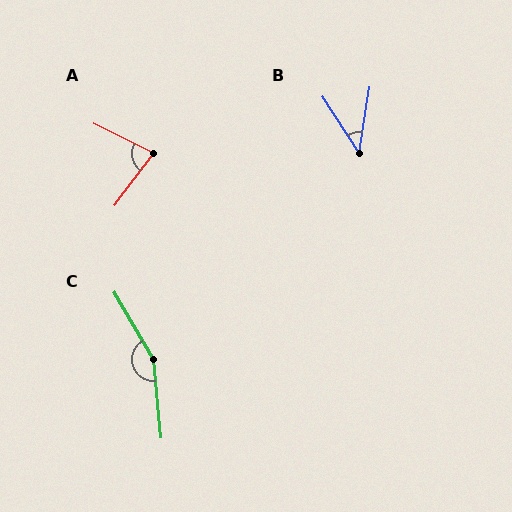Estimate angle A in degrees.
Approximately 79 degrees.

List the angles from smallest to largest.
B (42°), A (79°), C (155°).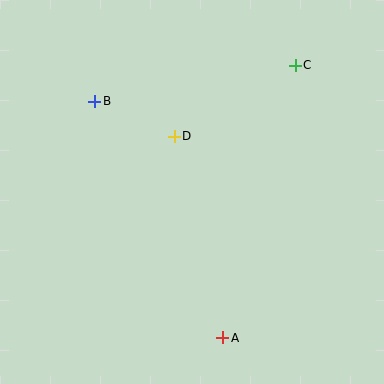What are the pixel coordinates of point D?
Point D is at (174, 136).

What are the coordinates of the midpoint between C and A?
The midpoint between C and A is at (259, 202).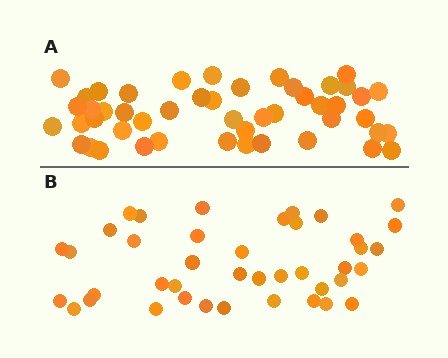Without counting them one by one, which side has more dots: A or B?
Region A (the top region) has more dots.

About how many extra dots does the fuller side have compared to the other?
Region A has roughly 8 or so more dots than region B.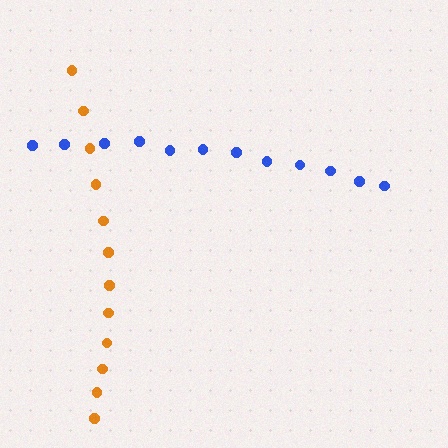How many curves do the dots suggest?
There are 2 distinct paths.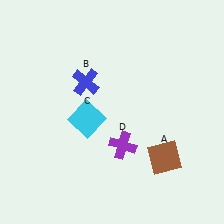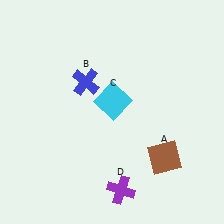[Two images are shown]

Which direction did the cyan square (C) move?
The cyan square (C) moved right.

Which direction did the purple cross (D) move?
The purple cross (D) moved down.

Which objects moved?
The objects that moved are: the cyan square (C), the purple cross (D).